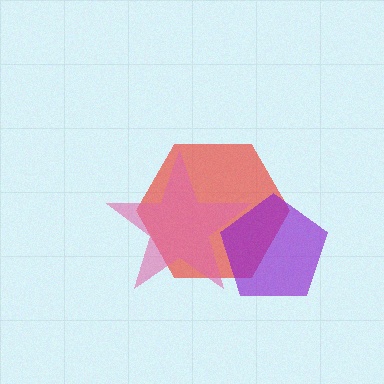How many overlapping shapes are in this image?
There are 3 overlapping shapes in the image.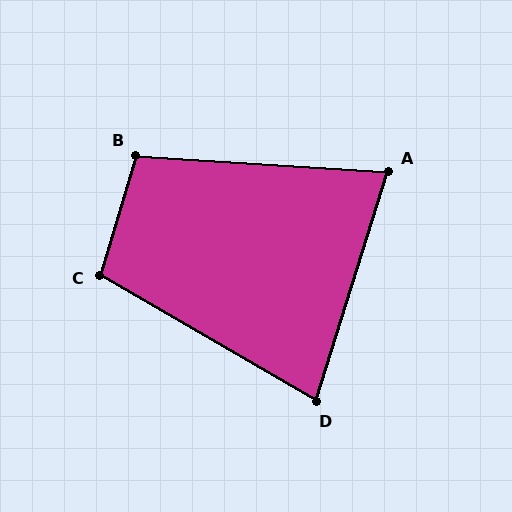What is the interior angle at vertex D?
Approximately 77 degrees (acute).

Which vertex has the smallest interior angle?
A, at approximately 76 degrees.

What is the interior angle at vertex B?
Approximately 103 degrees (obtuse).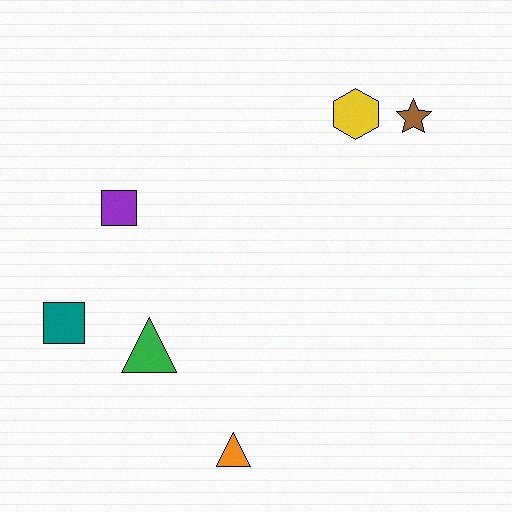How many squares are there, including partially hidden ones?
There are 2 squares.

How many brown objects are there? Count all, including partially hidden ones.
There is 1 brown object.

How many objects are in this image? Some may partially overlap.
There are 6 objects.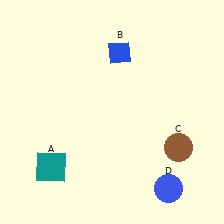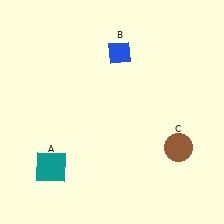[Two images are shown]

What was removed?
The blue circle (D) was removed in Image 2.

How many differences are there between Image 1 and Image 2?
There is 1 difference between the two images.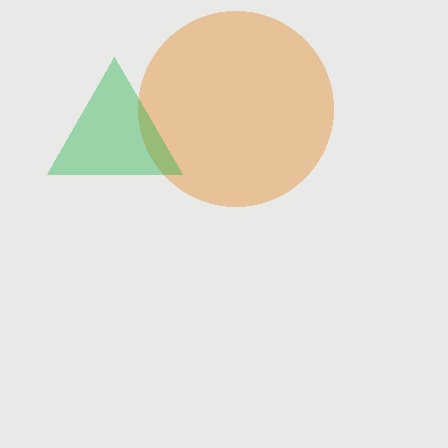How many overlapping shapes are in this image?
There are 2 overlapping shapes in the image.